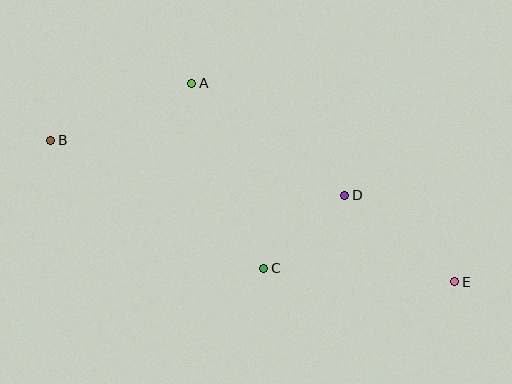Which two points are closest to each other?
Points C and D are closest to each other.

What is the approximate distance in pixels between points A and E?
The distance between A and E is approximately 330 pixels.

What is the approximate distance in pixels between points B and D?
The distance between B and D is approximately 299 pixels.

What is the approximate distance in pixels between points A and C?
The distance between A and C is approximately 199 pixels.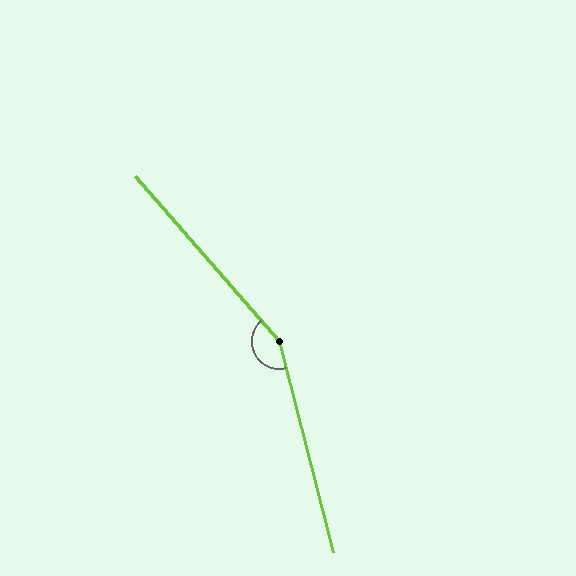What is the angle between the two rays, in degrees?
Approximately 153 degrees.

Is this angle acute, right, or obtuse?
It is obtuse.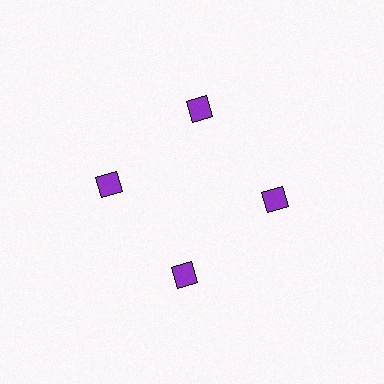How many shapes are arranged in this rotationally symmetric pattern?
There are 4 shapes, arranged in 4 groups of 1.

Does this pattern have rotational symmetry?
Yes, this pattern has 4-fold rotational symmetry. It looks the same after rotating 90 degrees around the center.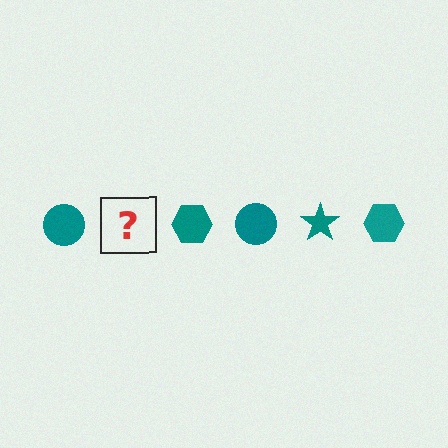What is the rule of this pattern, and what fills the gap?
The rule is that the pattern cycles through circle, star, hexagon shapes in teal. The gap should be filled with a teal star.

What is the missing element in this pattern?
The missing element is a teal star.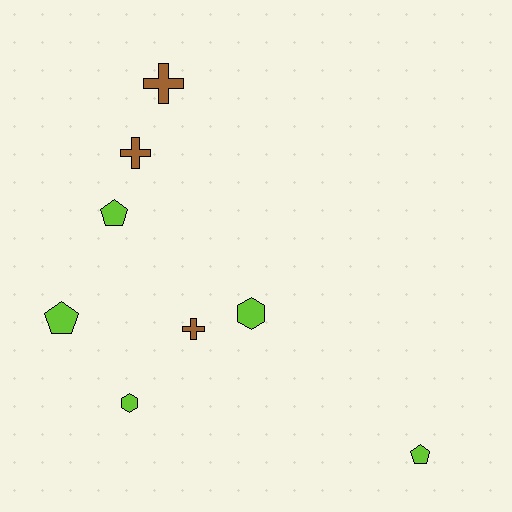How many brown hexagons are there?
There are no brown hexagons.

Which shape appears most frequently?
Cross, with 3 objects.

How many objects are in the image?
There are 8 objects.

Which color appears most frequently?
Lime, with 5 objects.